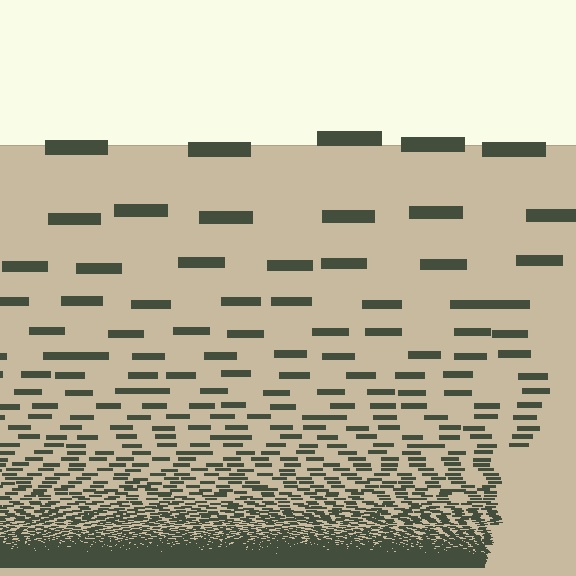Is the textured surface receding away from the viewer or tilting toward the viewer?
The surface appears to tilt toward the viewer. Texture elements get larger and sparser toward the top.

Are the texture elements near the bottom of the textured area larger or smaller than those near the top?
Smaller. The gradient is inverted — elements near the bottom are smaller and denser.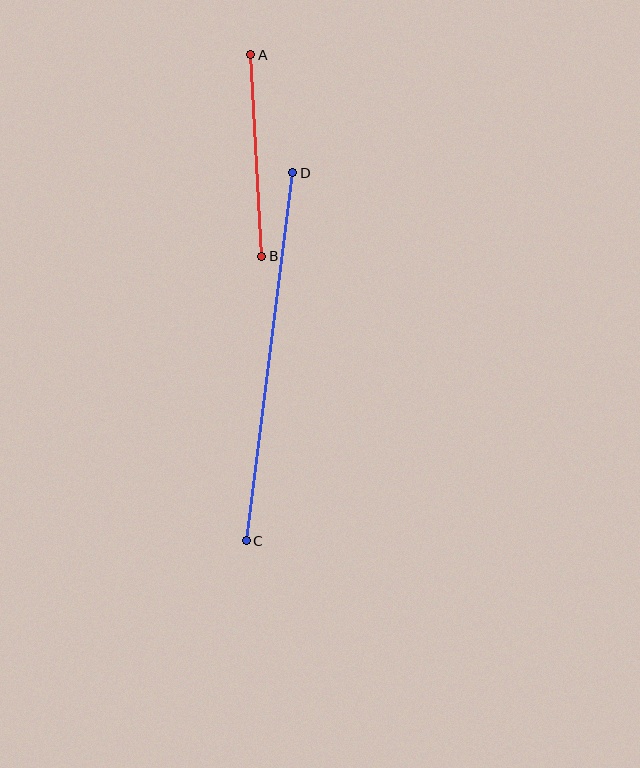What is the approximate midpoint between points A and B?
The midpoint is at approximately (256, 155) pixels.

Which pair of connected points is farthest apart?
Points C and D are farthest apart.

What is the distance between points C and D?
The distance is approximately 371 pixels.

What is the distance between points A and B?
The distance is approximately 202 pixels.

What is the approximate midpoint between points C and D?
The midpoint is at approximately (269, 357) pixels.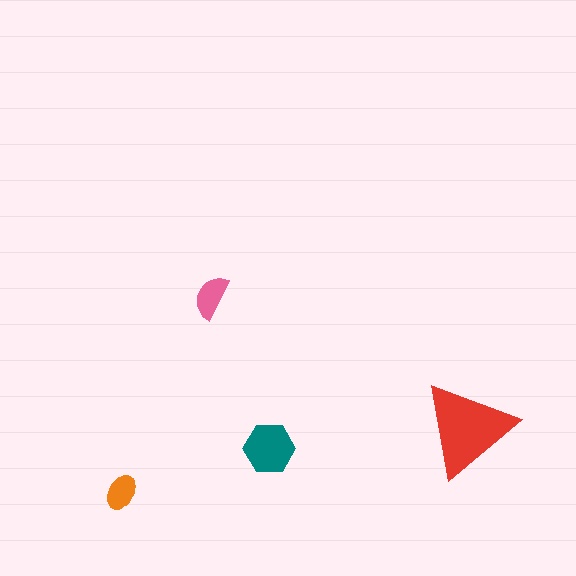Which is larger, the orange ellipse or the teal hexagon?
The teal hexagon.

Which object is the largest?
The red triangle.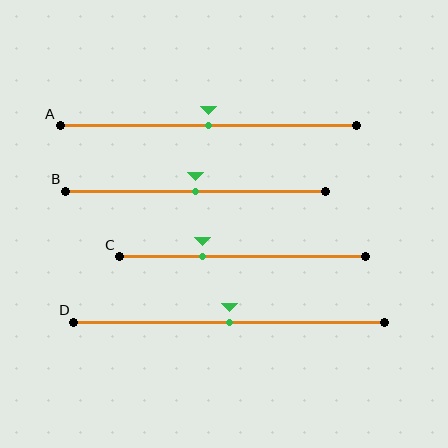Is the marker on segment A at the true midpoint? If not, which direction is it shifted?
Yes, the marker on segment A is at the true midpoint.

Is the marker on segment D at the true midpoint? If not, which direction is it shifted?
Yes, the marker on segment D is at the true midpoint.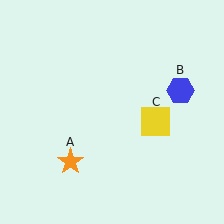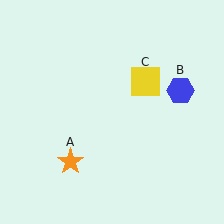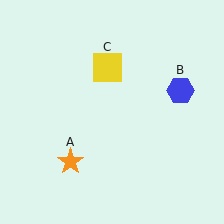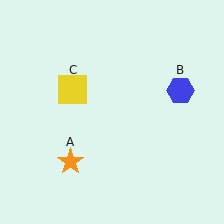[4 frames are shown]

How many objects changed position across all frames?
1 object changed position: yellow square (object C).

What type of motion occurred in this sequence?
The yellow square (object C) rotated counterclockwise around the center of the scene.